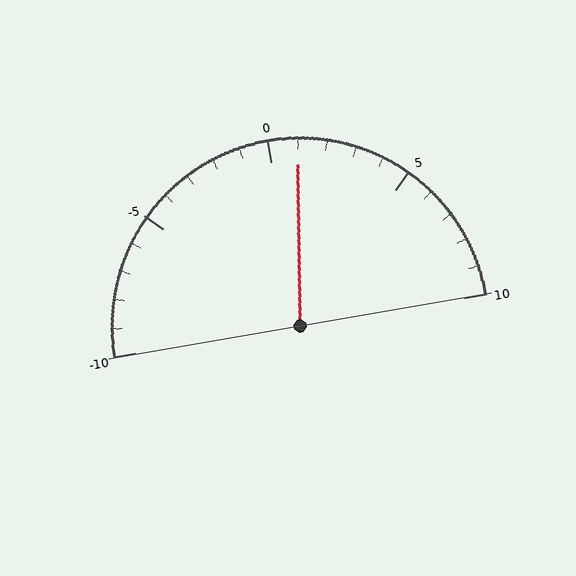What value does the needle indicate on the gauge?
The needle indicates approximately 1.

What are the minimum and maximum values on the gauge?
The gauge ranges from -10 to 10.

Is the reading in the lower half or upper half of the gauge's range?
The reading is in the upper half of the range (-10 to 10).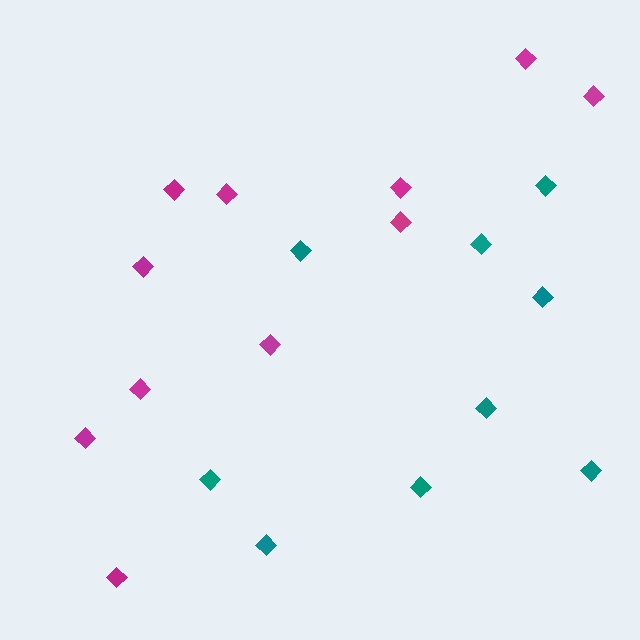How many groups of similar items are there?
There are 2 groups: one group of teal diamonds (9) and one group of magenta diamonds (11).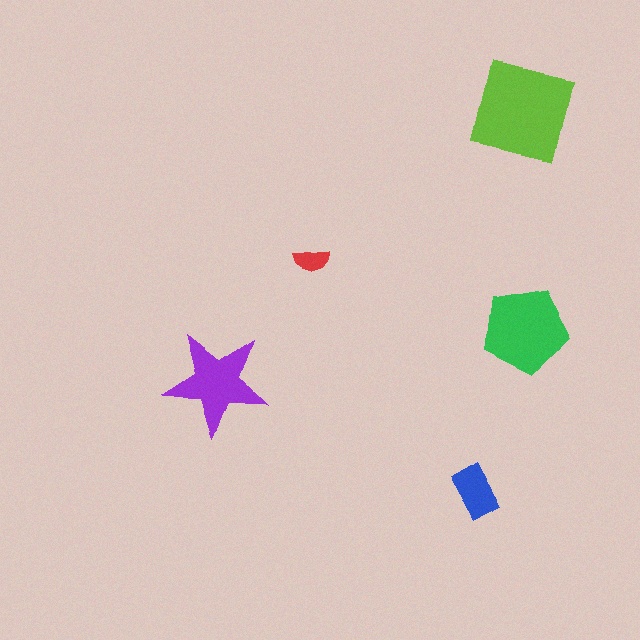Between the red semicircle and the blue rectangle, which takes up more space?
The blue rectangle.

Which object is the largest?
The lime square.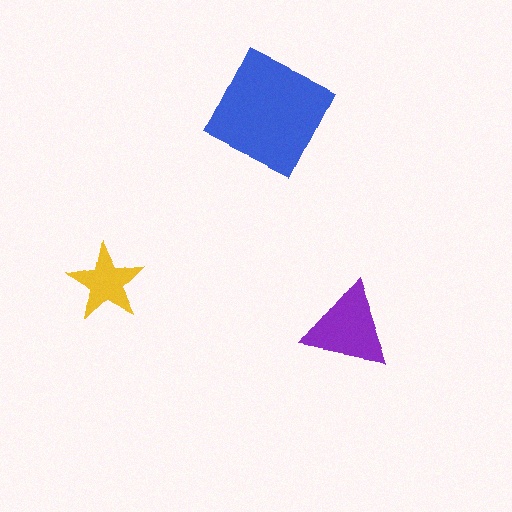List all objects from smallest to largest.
The yellow star, the purple triangle, the blue square.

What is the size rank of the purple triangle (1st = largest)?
2nd.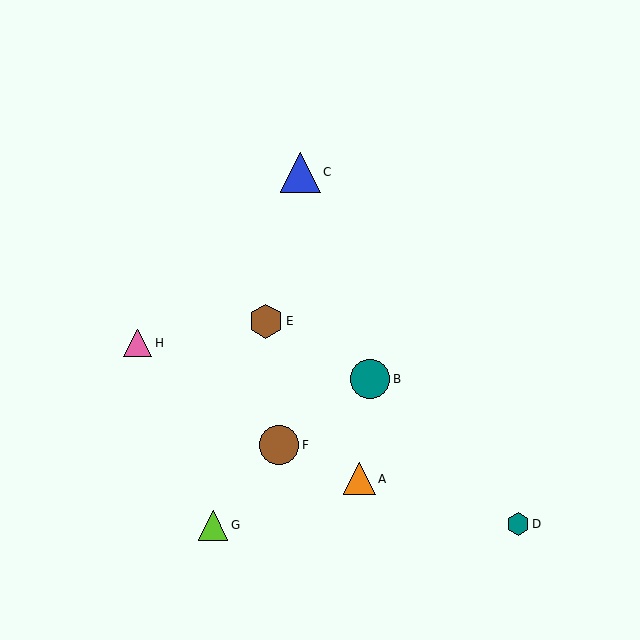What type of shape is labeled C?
Shape C is a blue triangle.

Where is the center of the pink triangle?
The center of the pink triangle is at (138, 343).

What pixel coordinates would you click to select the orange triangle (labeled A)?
Click at (359, 479) to select the orange triangle A.